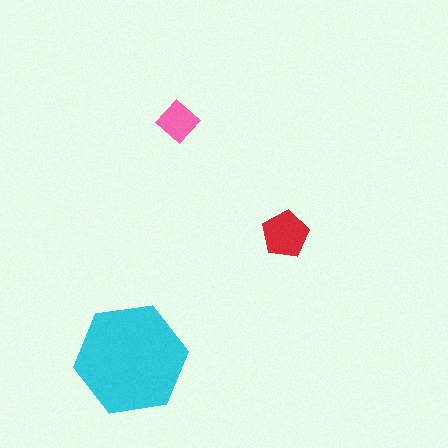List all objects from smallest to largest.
The pink diamond, the red pentagon, the cyan hexagon.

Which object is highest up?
The pink diamond is topmost.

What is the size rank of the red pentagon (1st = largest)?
2nd.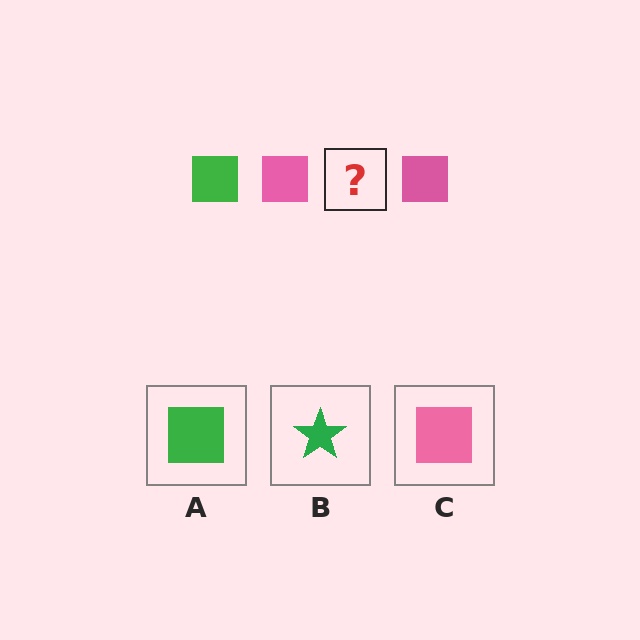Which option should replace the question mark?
Option A.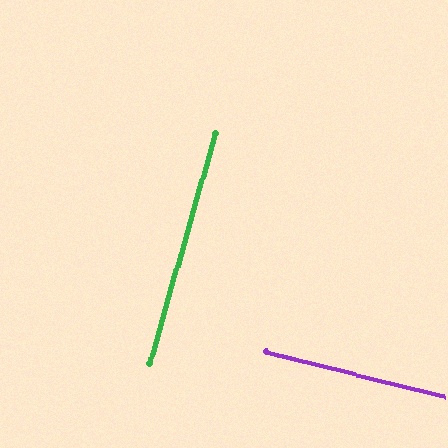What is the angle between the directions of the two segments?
Approximately 88 degrees.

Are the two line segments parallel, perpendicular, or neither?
Perpendicular — they meet at approximately 88°.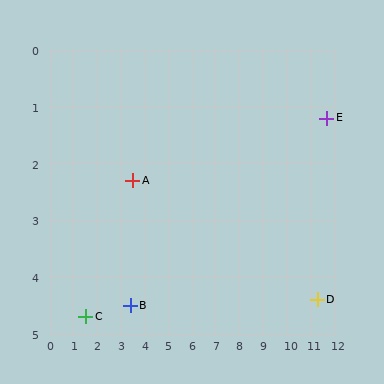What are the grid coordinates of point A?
Point A is at approximately (3.5, 2.3).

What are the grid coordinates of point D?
Point D is at approximately (11.3, 4.4).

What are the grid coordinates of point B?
Point B is at approximately (3.4, 4.5).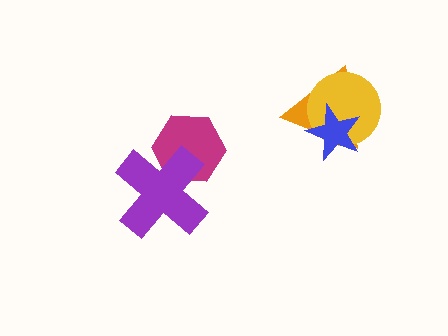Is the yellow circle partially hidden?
Yes, it is partially covered by another shape.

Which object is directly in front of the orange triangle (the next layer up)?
The yellow circle is directly in front of the orange triangle.